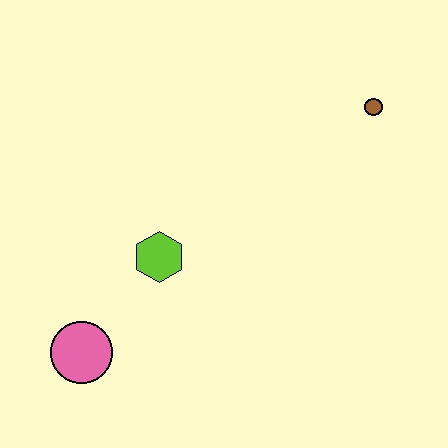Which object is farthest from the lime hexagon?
The brown circle is farthest from the lime hexagon.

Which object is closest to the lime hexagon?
The pink circle is closest to the lime hexagon.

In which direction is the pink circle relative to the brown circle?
The pink circle is to the left of the brown circle.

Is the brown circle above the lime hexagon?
Yes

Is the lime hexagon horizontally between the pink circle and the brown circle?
Yes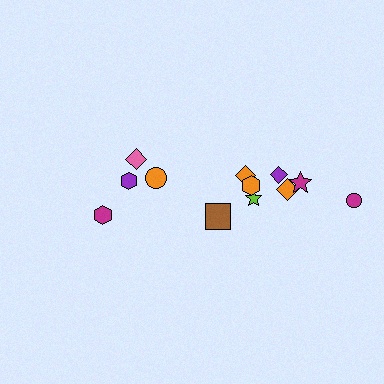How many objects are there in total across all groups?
There are 12 objects.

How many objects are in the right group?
There are 8 objects.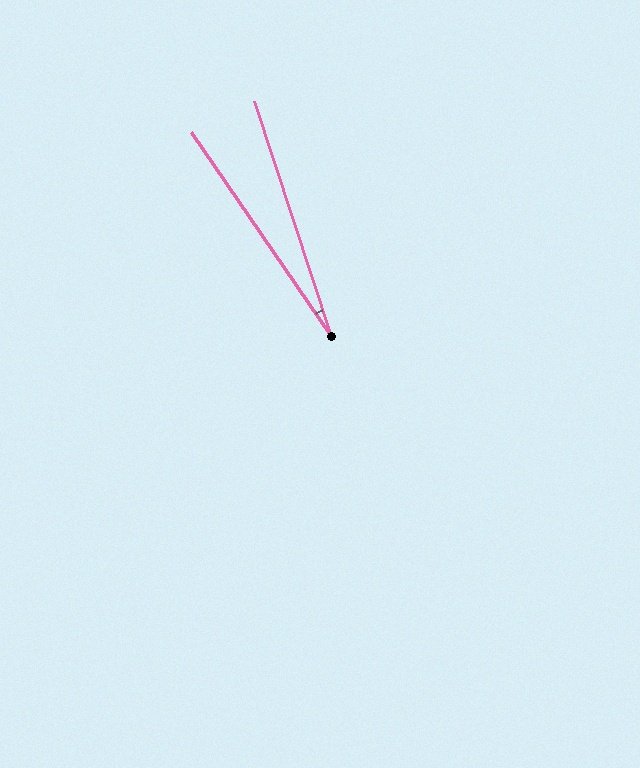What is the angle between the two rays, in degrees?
Approximately 16 degrees.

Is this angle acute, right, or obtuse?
It is acute.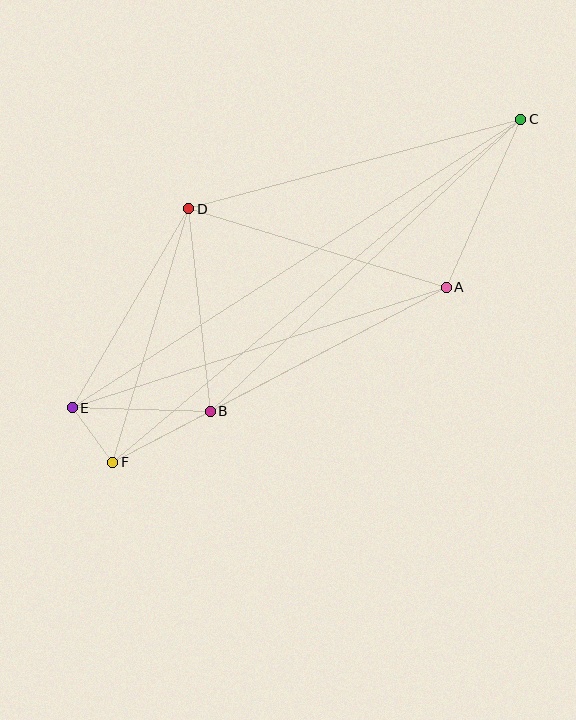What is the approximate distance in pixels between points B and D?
The distance between B and D is approximately 204 pixels.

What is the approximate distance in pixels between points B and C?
The distance between B and C is approximately 426 pixels.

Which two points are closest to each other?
Points E and F are closest to each other.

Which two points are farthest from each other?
Points C and E are farthest from each other.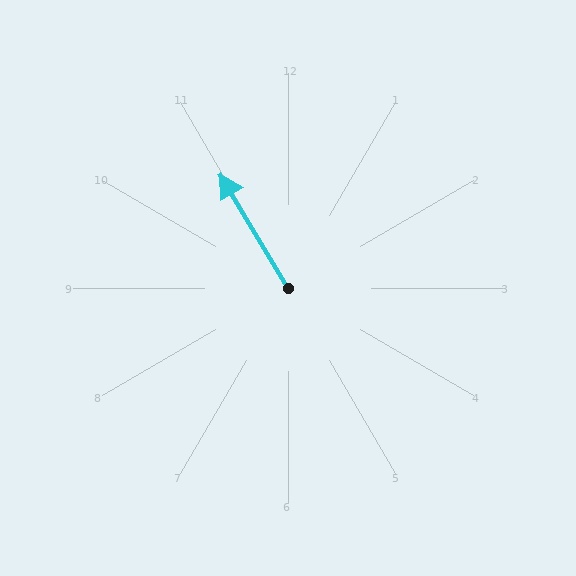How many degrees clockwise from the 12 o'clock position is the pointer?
Approximately 329 degrees.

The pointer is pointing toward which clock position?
Roughly 11 o'clock.